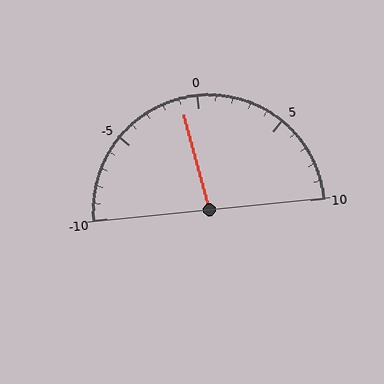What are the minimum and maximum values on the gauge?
The gauge ranges from -10 to 10.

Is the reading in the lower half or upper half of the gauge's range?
The reading is in the lower half of the range (-10 to 10).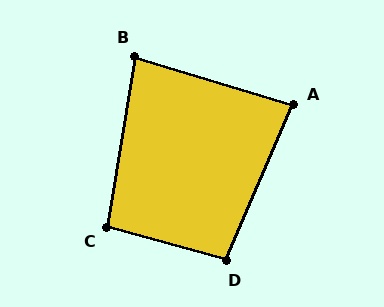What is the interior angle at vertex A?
Approximately 84 degrees (acute).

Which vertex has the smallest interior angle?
B, at approximately 83 degrees.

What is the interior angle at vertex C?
Approximately 96 degrees (obtuse).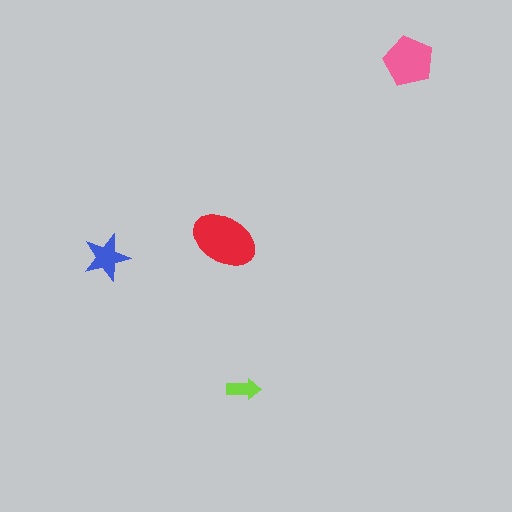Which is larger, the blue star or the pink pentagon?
The pink pentagon.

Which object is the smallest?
The lime arrow.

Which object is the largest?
The red ellipse.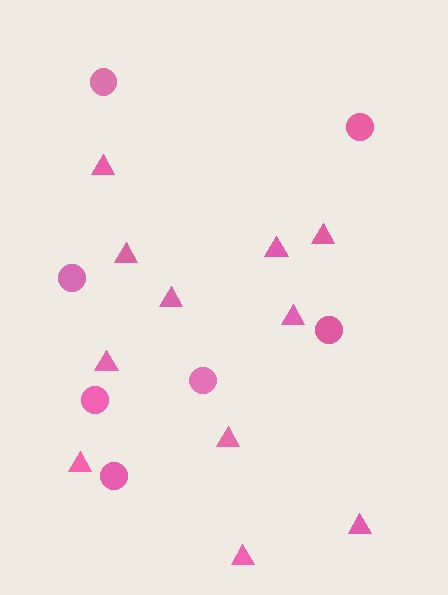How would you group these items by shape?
There are 2 groups: one group of circles (7) and one group of triangles (11).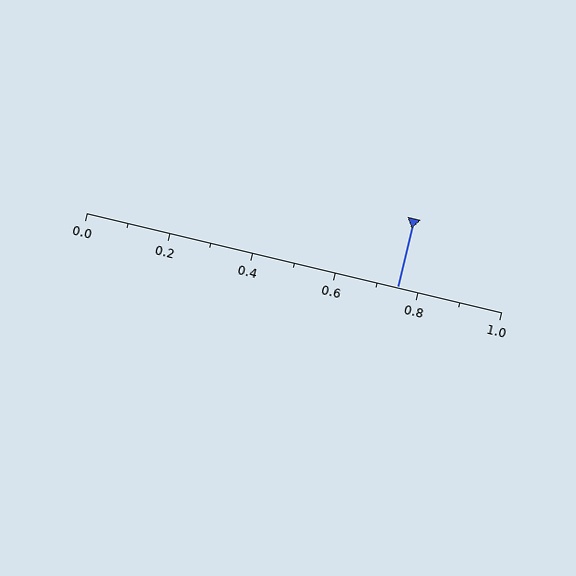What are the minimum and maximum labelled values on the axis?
The axis runs from 0.0 to 1.0.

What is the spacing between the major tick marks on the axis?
The major ticks are spaced 0.2 apart.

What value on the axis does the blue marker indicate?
The marker indicates approximately 0.75.